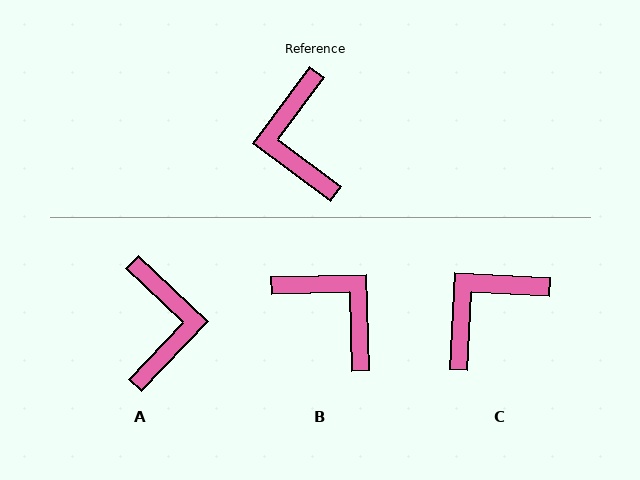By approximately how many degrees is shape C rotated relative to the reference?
Approximately 57 degrees clockwise.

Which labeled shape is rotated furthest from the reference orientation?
A, about 173 degrees away.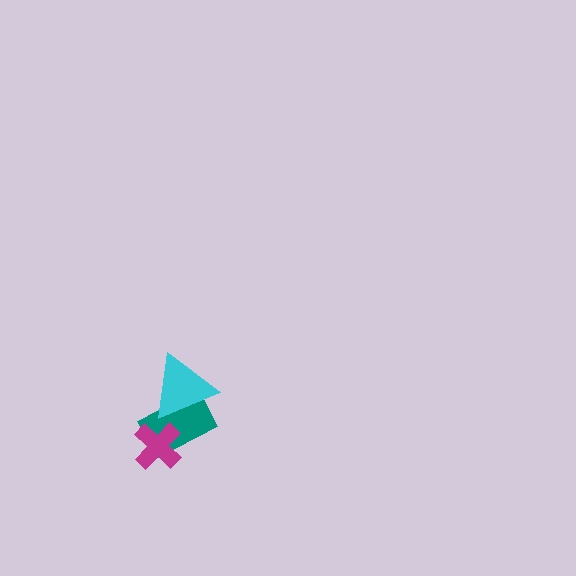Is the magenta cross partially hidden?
No, no other shape covers it.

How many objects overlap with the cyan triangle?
1 object overlaps with the cyan triangle.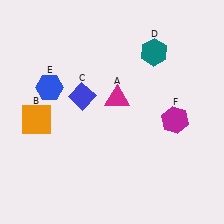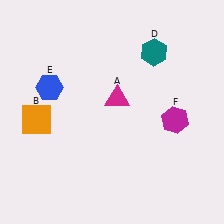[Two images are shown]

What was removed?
The blue diamond (C) was removed in Image 2.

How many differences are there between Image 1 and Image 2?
There is 1 difference between the two images.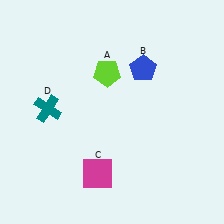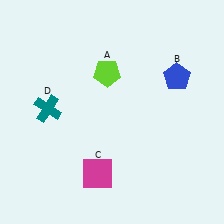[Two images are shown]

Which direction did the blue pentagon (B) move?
The blue pentagon (B) moved right.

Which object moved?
The blue pentagon (B) moved right.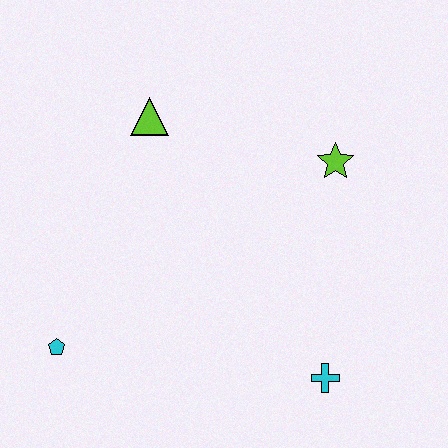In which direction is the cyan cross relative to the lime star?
The cyan cross is below the lime star.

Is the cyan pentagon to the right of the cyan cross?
No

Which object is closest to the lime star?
The lime triangle is closest to the lime star.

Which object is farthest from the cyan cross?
The lime triangle is farthest from the cyan cross.